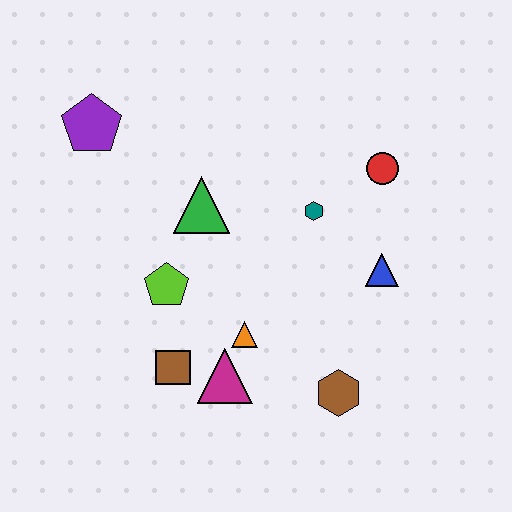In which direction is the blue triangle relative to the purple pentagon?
The blue triangle is to the right of the purple pentagon.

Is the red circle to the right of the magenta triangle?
Yes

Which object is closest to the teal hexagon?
The red circle is closest to the teal hexagon.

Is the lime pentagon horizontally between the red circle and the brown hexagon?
No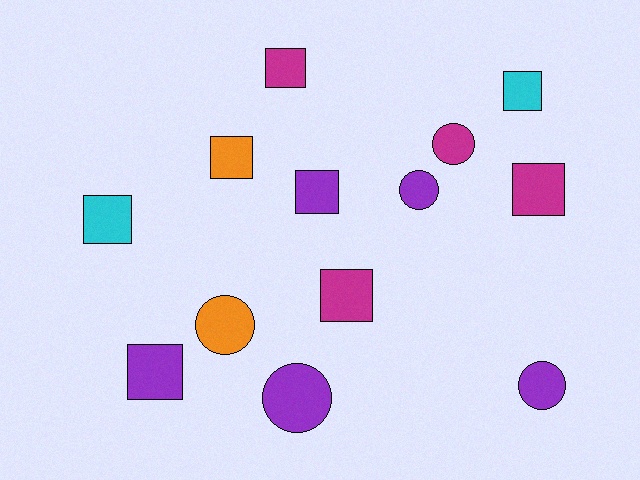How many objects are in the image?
There are 13 objects.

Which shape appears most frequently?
Square, with 8 objects.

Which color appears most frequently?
Purple, with 5 objects.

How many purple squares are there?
There are 2 purple squares.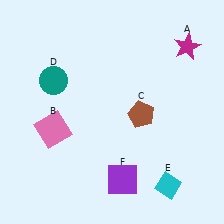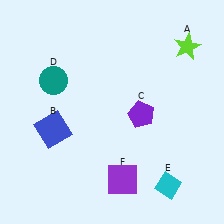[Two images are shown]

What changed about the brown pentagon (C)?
In Image 1, C is brown. In Image 2, it changed to purple.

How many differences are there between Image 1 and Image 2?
There are 3 differences between the two images.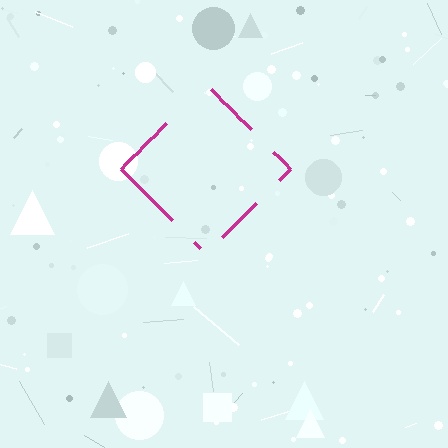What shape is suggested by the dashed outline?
The dashed outline suggests a diamond.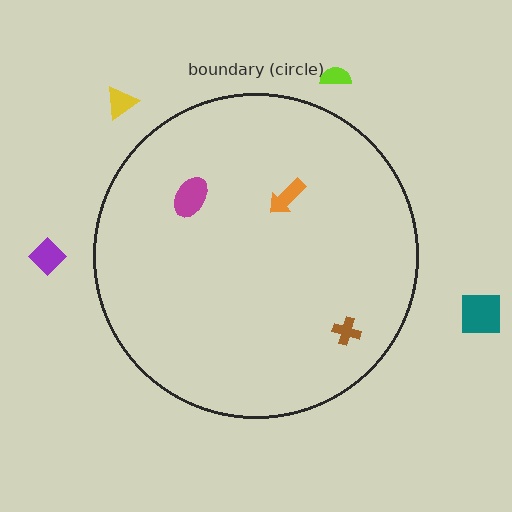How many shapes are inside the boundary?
3 inside, 4 outside.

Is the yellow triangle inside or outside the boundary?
Outside.